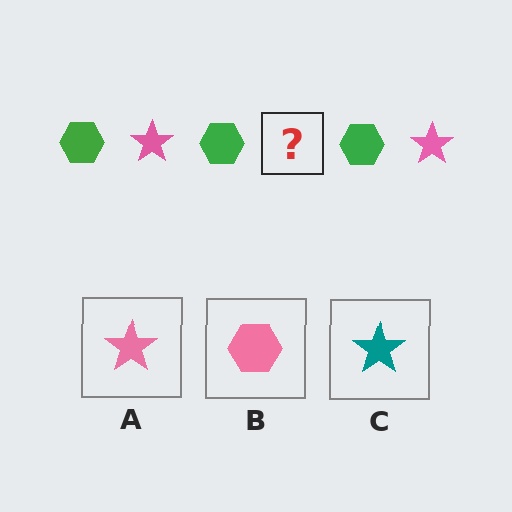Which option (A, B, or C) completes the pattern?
A.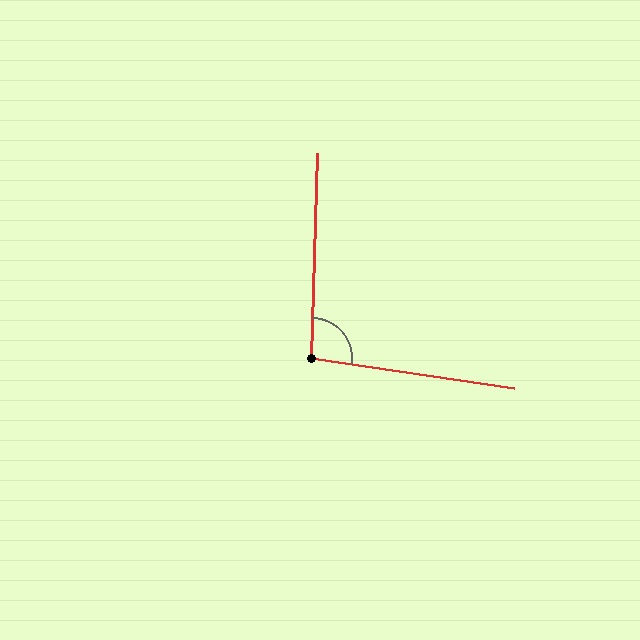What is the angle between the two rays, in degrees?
Approximately 97 degrees.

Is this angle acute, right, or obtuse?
It is obtuse.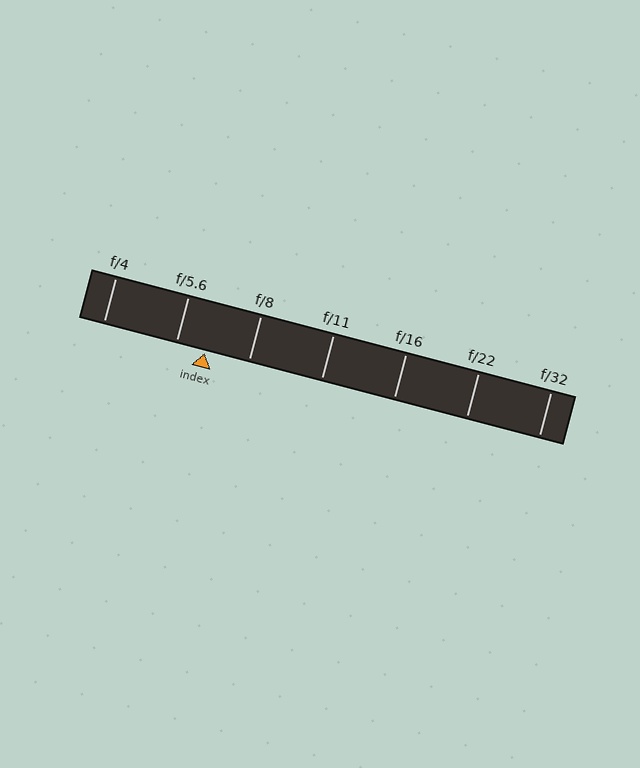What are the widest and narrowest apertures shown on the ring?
The widest aperture shown is f/4 and the narrowest is f/32.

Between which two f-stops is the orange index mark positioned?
The index mark is between f/5.6 and f/8.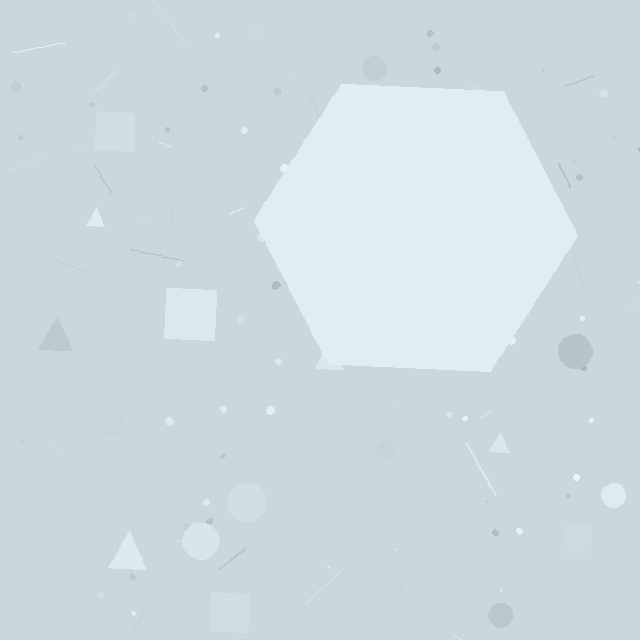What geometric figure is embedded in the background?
A hexagon is embedded in the background.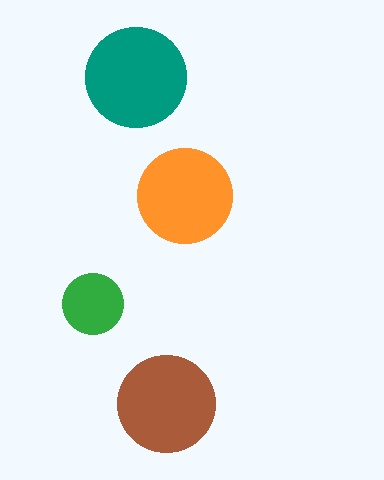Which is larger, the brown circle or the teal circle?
The teal one.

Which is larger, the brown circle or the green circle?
The brown one.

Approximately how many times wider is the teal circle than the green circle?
About 1.5 times wider.